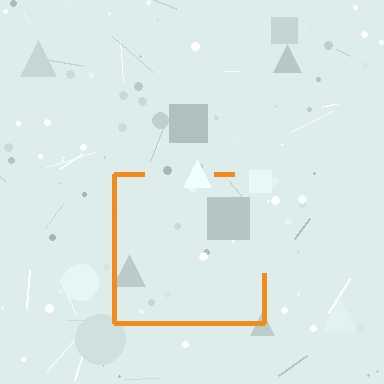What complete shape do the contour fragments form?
The contour fragments form a square.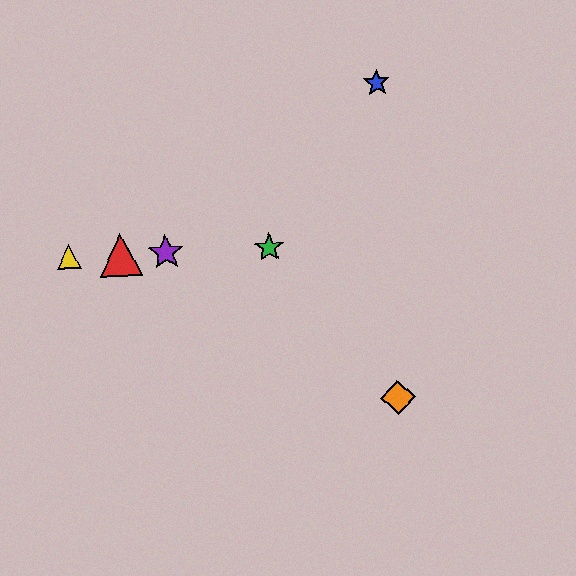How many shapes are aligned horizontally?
4 shapes (the red triangle, the green star, the yellow triangle, the purple star) are aligned horizontally.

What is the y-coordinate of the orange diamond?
The orange diamond is at y≈397.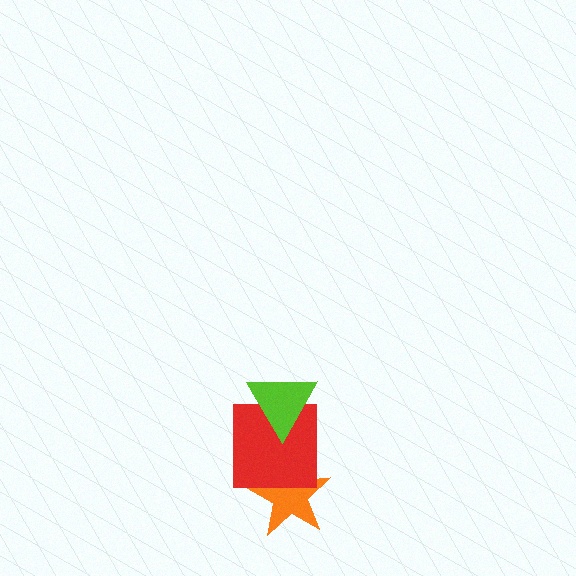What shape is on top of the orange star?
The red square is on top of the orange star.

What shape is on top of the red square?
The lime triangle is on top of the red square.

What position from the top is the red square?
The red square is 2nd from the top.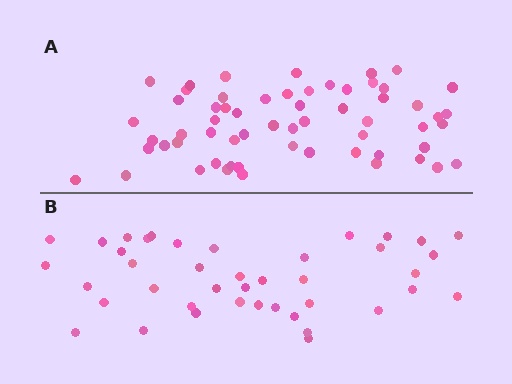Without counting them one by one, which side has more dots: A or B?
Region A (the top region) has more dots.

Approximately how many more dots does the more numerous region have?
Region A has approximately 20 more dots than region B.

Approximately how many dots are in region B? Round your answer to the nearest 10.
About 40 dots. (The exact count is 41, which rounds to 40.)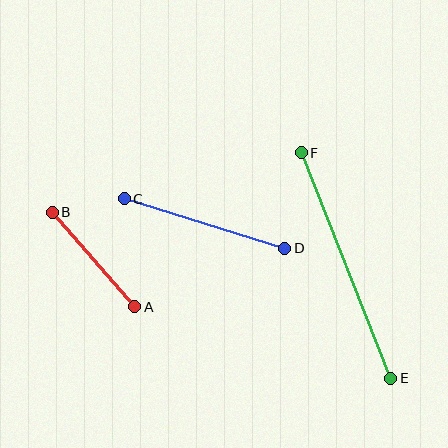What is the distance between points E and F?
The distance is approximately 242 pixels.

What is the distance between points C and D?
The distance is approximately 168 pixels.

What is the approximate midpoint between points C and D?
The midpoint is at approximately (204, 224) pixels.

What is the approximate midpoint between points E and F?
The midpoint is at approximately (346, 265) pixels.